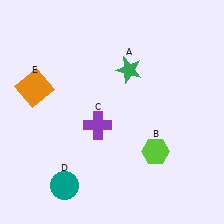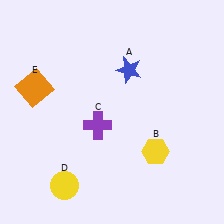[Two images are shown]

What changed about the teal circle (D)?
In Image 1, D is teal. In Image 2, it changed to yellow.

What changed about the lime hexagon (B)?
In Image 1, B is lime. In Image 2, it changed to yellow.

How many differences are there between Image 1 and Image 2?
There are 3 differences between the two images.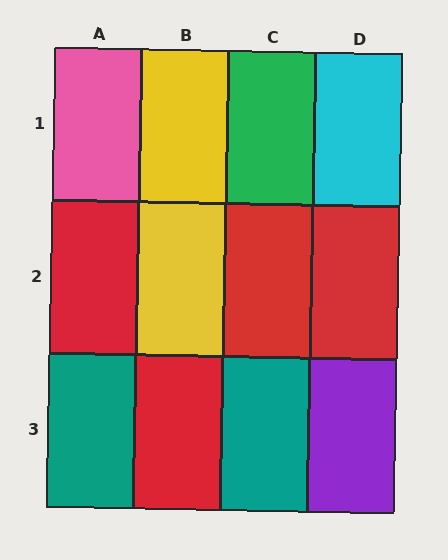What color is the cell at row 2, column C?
Red.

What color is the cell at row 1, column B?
Yellow.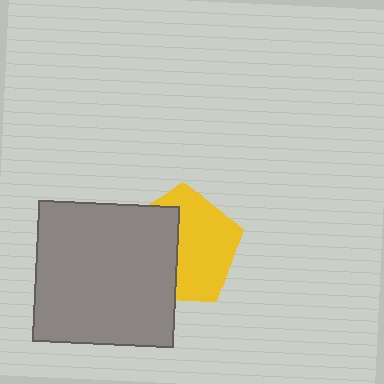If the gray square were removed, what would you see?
You would see the complete yellow pentagon.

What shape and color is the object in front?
The object in front is a gray square.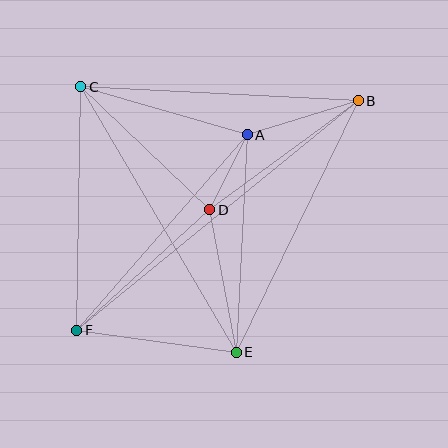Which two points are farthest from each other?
Points B and F are farthest from each other.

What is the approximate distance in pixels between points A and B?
The distance between A and B is approximately 116 pixels.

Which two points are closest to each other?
Points A and D are closest to each other.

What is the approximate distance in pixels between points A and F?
The distance between A and F is approximately 259 pixels.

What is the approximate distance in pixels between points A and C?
The distance between A and C is approximately 173 pixels.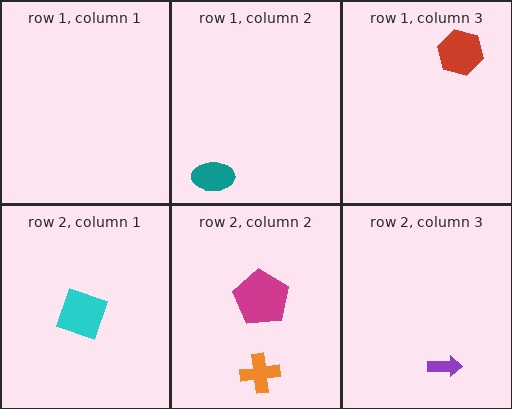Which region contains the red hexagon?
The row 1, column 3 region.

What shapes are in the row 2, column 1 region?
The cyan diamond.